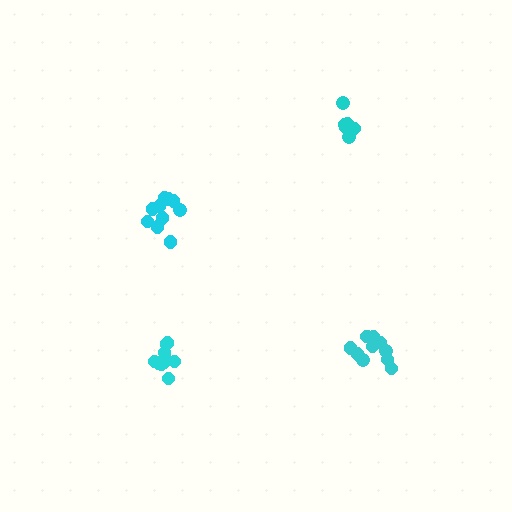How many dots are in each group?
Group 1: 6 dots, Group 2: 11 dots, Group 3: 10 dots, Group 4: 10 dots (37 total).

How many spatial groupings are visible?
There are 4 spatial groupings.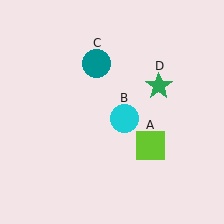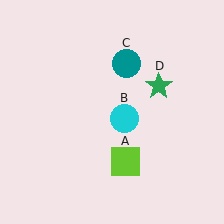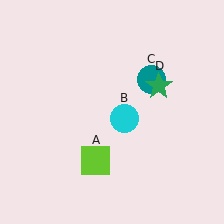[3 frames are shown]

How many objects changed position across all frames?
2 objects changed position: lime square (object A), teal circle (object C).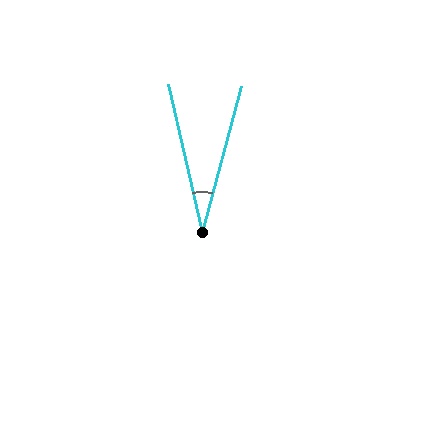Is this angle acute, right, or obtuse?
It is acute.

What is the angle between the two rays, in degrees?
Approximately 28 degrees.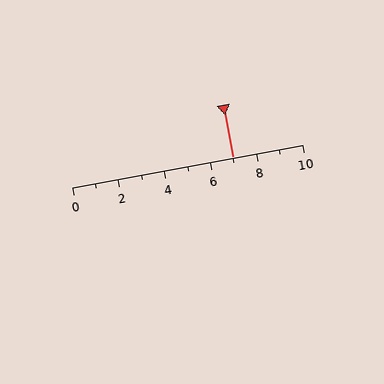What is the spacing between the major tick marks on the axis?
The major ticks are spaced 2 apart.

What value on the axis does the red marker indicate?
The marker indicates approximately 7.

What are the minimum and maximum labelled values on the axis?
The axis runs from 0 to 10.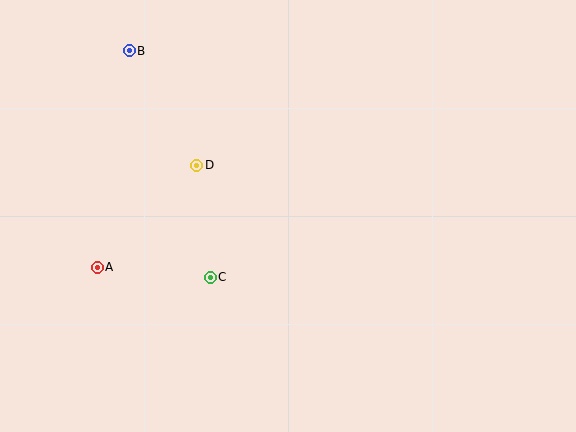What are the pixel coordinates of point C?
Point C is at (210, 277).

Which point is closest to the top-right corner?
Point D is closest to the top-right corner.